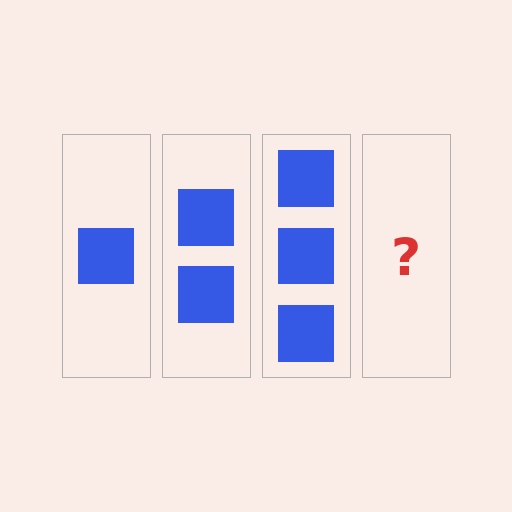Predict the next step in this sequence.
The next step is 4 squares.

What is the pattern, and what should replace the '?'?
The pattern is that each step adds one more square. The '?' should be 4 squares.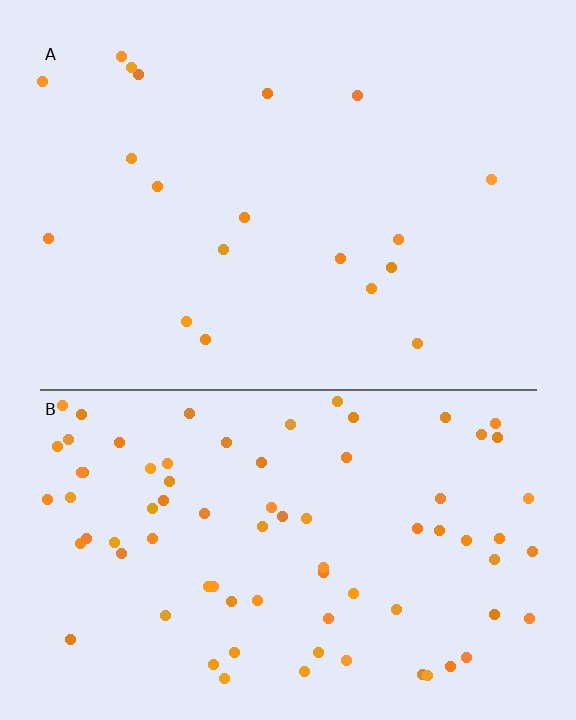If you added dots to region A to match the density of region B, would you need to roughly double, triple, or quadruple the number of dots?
Approximately quadruple.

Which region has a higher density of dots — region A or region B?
B (the bottom).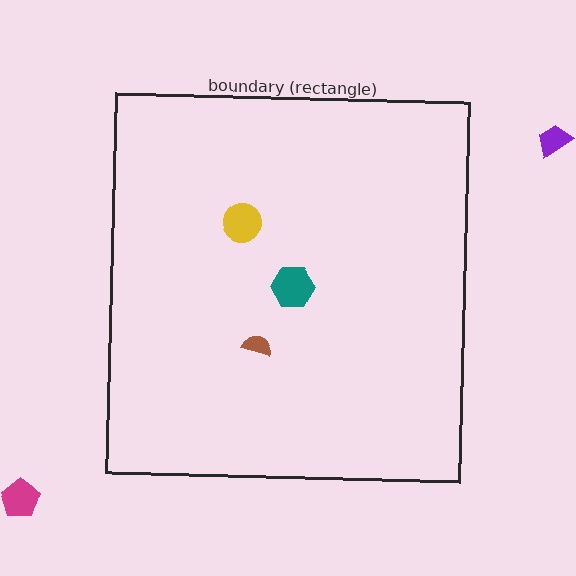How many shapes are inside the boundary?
3 inside, 2 outside.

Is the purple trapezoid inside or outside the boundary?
Outside.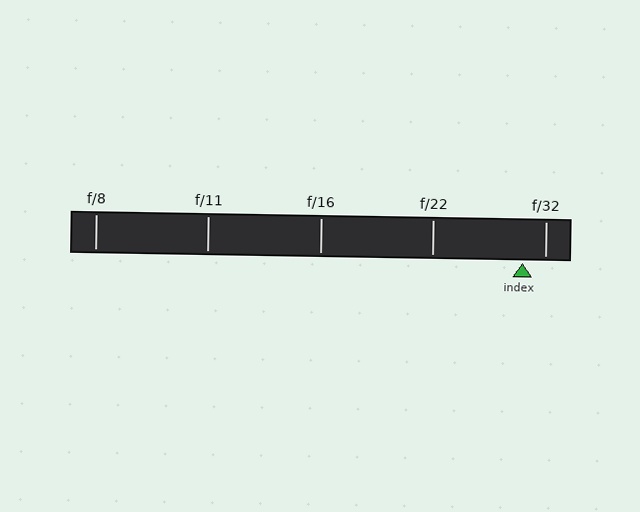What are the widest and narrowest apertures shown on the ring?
The widest aperture shown is f/8 and the narrowest is f/32.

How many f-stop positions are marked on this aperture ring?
There are 5 f-stop positions marked.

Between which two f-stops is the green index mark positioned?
The index mark is between f/22 and f/32.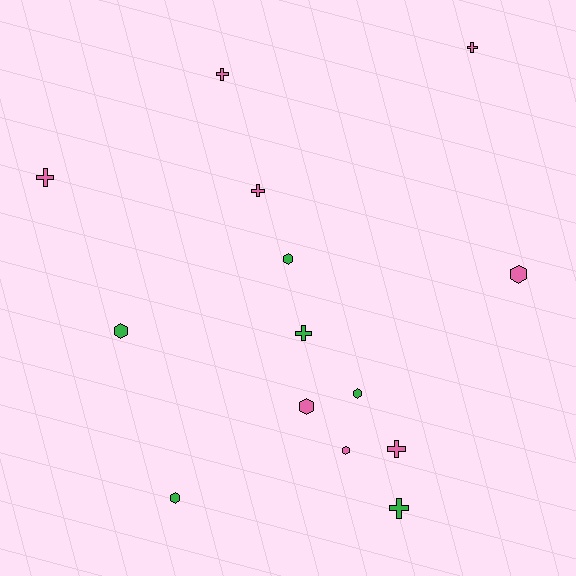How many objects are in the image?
There are 14 objects.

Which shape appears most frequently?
Hexagon, with 7 objects.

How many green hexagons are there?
There are 4 green hexagons.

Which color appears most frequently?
Pink, with 8 objects.